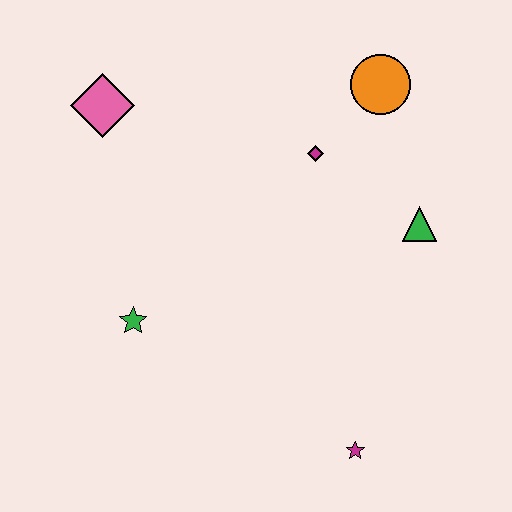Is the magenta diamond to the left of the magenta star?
Yes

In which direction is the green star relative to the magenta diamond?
The green star is to the left of the magenta diamond.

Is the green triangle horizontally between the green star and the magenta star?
No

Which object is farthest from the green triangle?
The pink diamond is farthest from the green triangle.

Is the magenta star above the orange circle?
No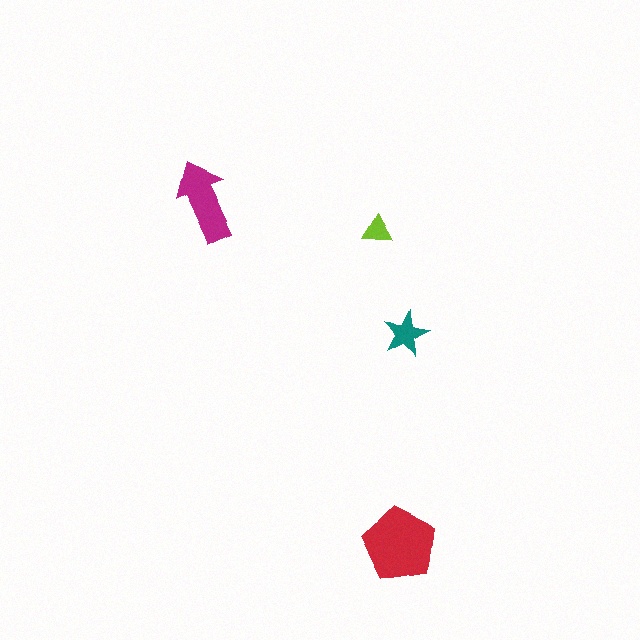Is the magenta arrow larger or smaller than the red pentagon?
Smaller.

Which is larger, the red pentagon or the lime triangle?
The red pentagon.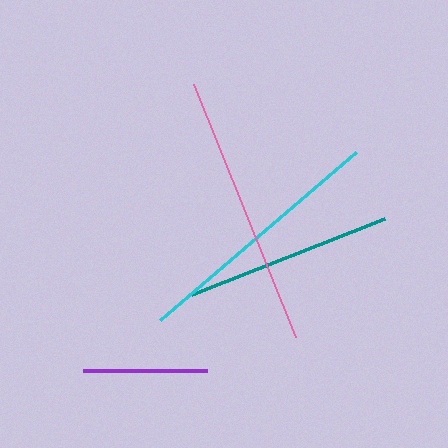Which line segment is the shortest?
The purple line is the shortest at approximately 124 pixels.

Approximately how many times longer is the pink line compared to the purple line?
The pink line is approximately 2.2 times the length of the purple line.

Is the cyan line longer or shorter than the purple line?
The cyan line is longer than the purple line.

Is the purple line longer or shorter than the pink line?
The pink line is longer than the purple line.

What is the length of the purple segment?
The purple segment is approximately 124 pixels long.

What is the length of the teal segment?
The teal segment is approximately 208 pixels long.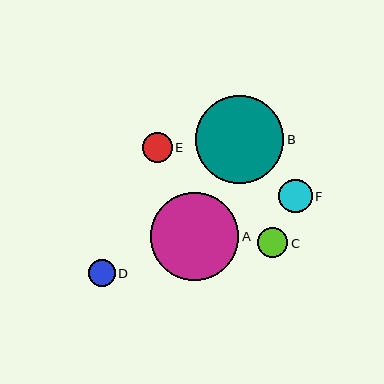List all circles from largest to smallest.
From largest to smallest: B, A, F, C, E, D.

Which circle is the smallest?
Circle D is the smallest with a size of approximately 27 pixels.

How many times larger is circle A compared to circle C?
Circle A is approximately 2.9 times the size of circle C.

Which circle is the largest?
Circle B is the largest with a size of approximately 88 pixels.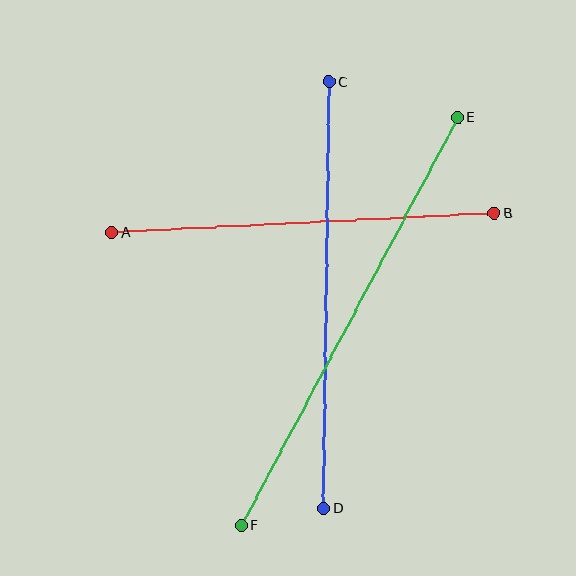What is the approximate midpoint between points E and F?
The midpoint is at approximately (349, 322) pixels.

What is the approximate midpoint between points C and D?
The midpoint is at approximately (326, 295) pixels.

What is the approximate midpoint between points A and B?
The midpoint is at approximately (303, 223) pixels.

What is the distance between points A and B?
The distance is approximately 383 pixels.